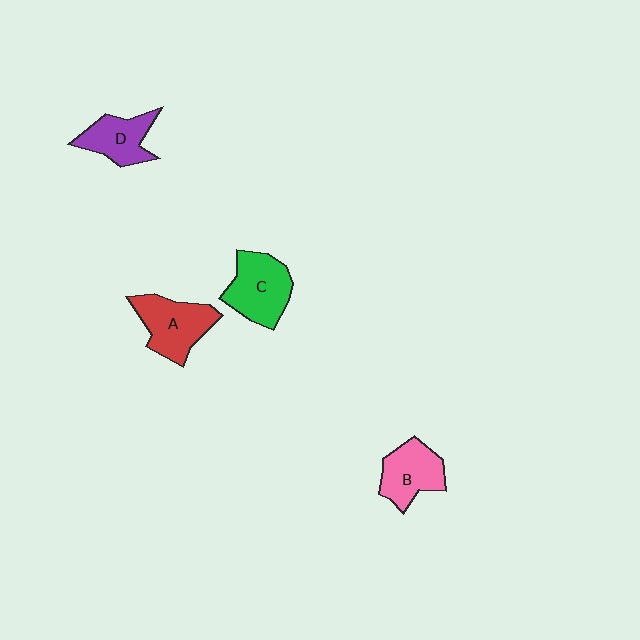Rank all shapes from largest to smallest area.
From largest to smallest: C (green), A (red), B (pink), D (purple).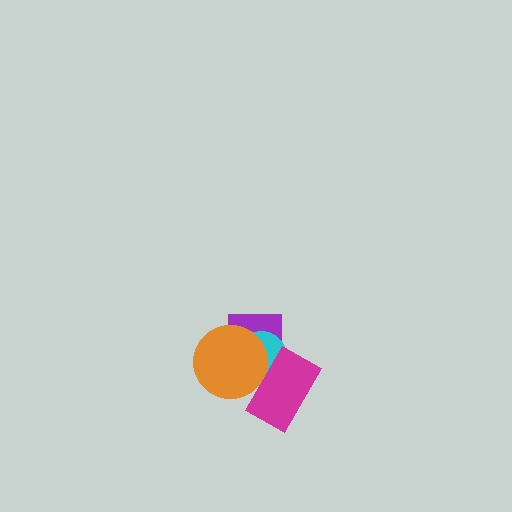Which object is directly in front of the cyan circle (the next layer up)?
The orange circle is directly in front of the cyan circle.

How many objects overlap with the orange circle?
3 objects overlap with the orange circle.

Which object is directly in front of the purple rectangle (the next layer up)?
The cyan circle is directly in front of the purple rectangle.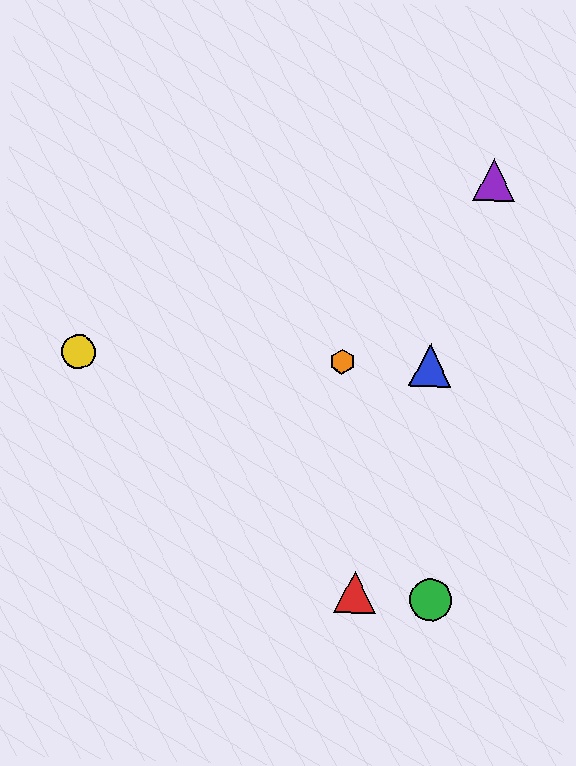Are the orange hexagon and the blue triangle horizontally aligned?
Yes, both are at y≈362.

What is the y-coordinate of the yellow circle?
The yellow circle is at y≈352.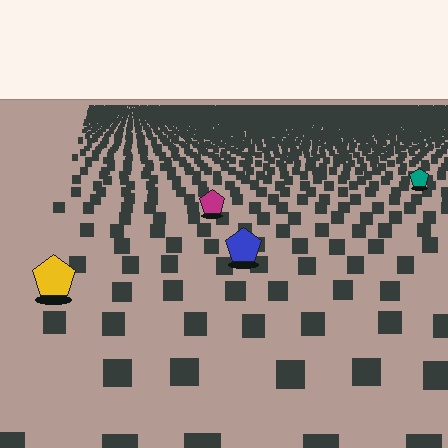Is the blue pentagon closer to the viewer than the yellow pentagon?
No. The yellow pentagon is closer — you can tell from the texture gradient: the ground texture is coarser near it.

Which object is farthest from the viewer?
The teal pentagon is farthest from the viewer. It appears smaller and the ground texture around it is denser.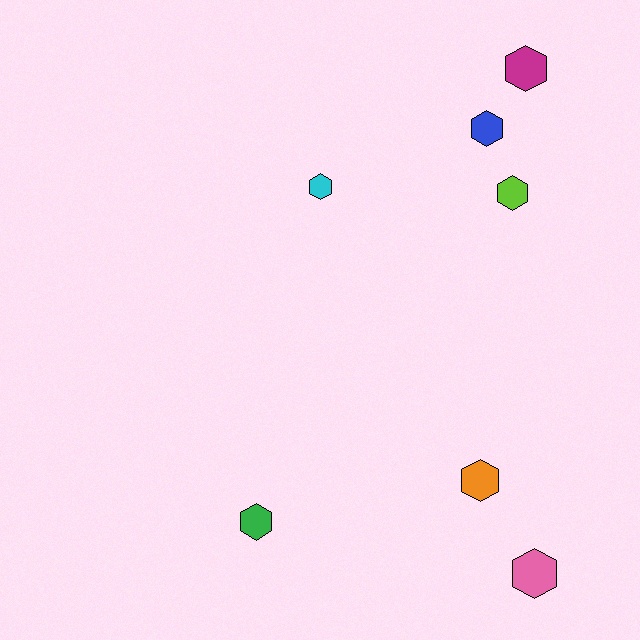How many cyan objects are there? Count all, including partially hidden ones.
There is 1 cyan object.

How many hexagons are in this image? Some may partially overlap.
There are 7 hexagons.